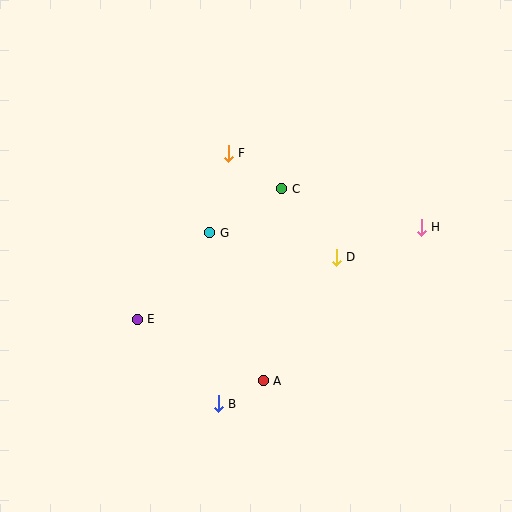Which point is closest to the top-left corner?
Point F is closest to the top-left corner.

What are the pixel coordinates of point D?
Point D is at (336, 257).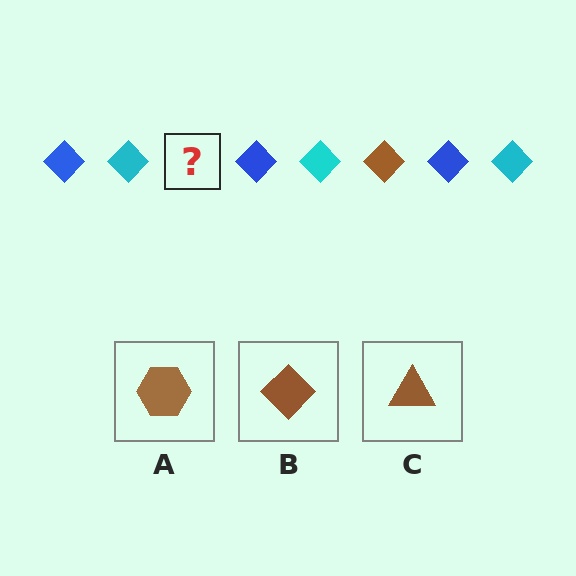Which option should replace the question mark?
Option B.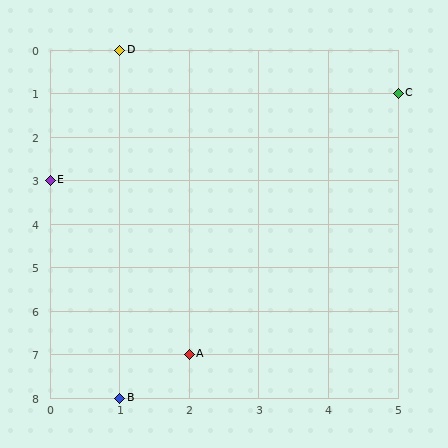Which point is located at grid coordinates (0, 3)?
Point E is at (0, 3).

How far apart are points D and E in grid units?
Points D and E are 1 column and 3 rows apart (about 3.2 grid units diagonally).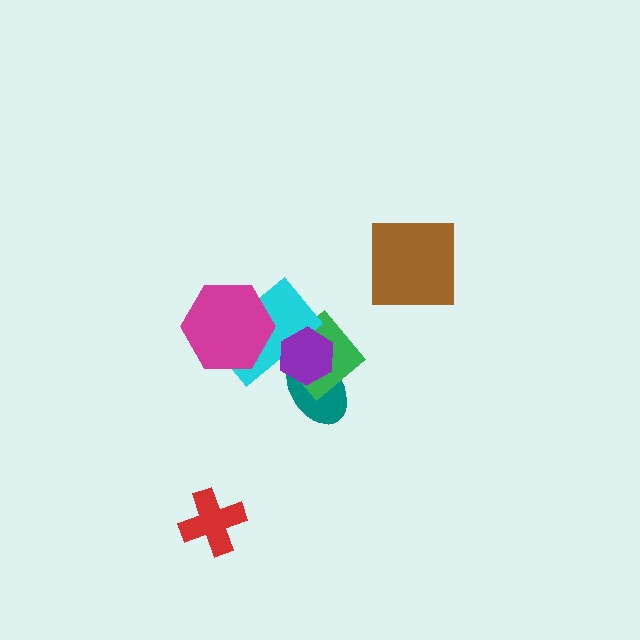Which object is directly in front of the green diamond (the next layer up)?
The cyan rectangle is directly in front of the green diamond.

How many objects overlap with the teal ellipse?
3 objects overlap with the teal ellipse.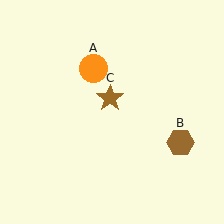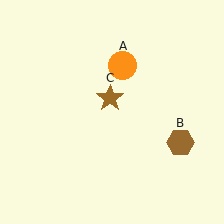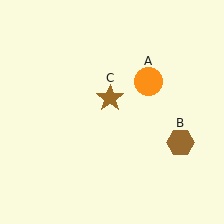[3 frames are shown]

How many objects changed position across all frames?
1 object changed position: orange circle (object A).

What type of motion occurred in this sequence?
The orange circle (object A) rotated clockwise around the center of the scene.